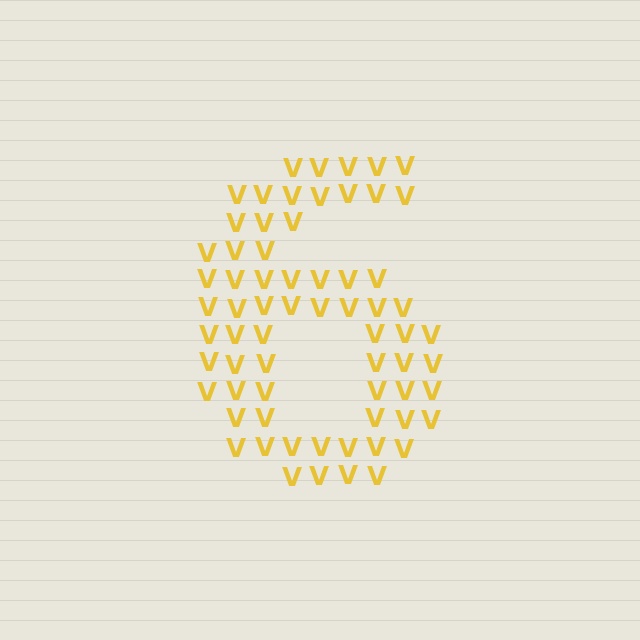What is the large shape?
The large shape is the digit 6.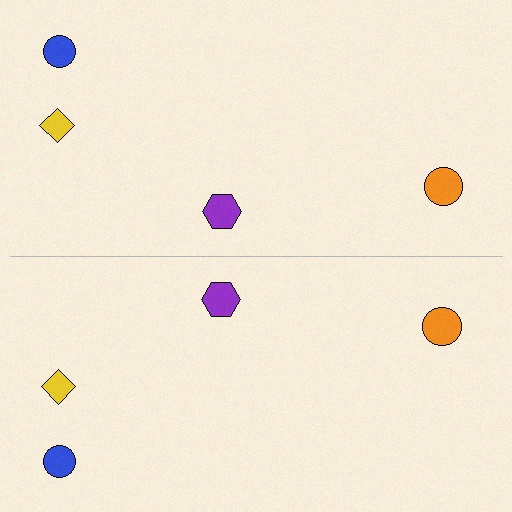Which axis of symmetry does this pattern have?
The pattern has a horizontal axis of symmetry running through the center of the image.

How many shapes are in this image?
There are 8 shapes in this image.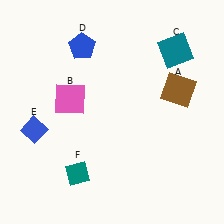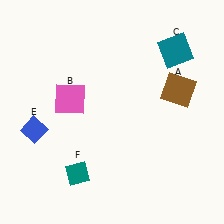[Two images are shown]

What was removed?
The blue pentagon (D) was removed in Image 2.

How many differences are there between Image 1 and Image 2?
There is 1 difference between the two images.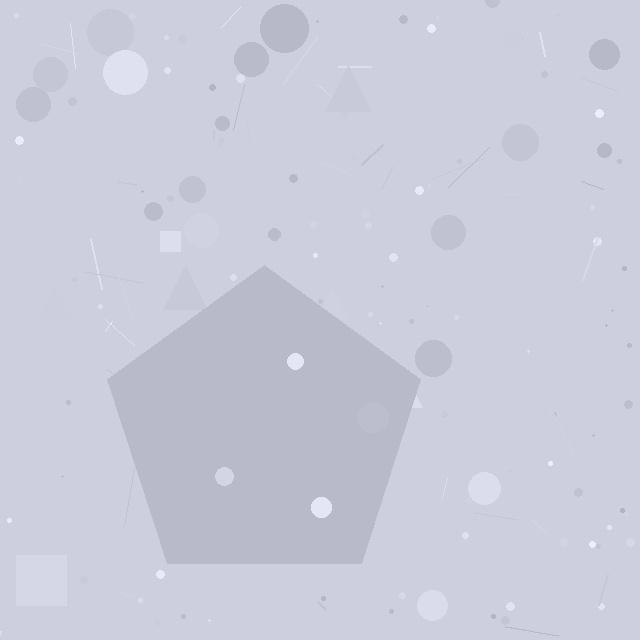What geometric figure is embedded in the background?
A pentagon is embedded in the background.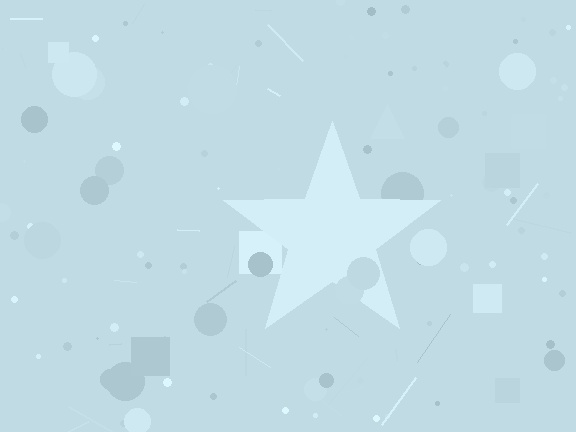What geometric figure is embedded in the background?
A star is embedded in the background.